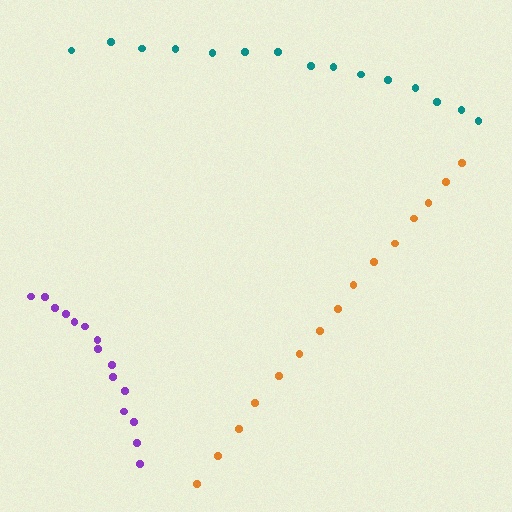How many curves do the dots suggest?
There are 3 distinct paths.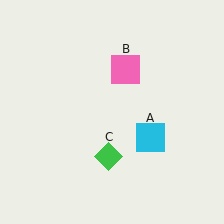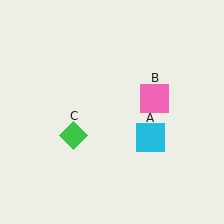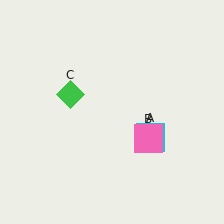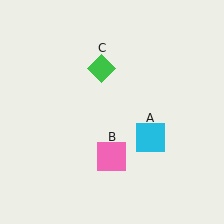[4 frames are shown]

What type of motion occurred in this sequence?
The pink square (object B), green diamond (object C) rotated clockwise around the center of the scene.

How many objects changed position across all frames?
2 objects changed position: pink square (object B), green diamond (object C).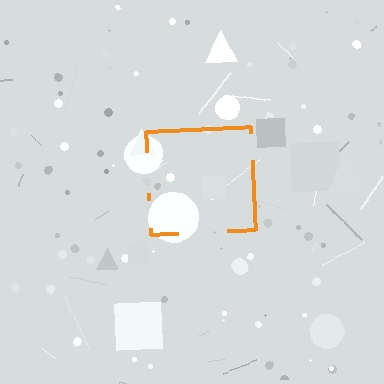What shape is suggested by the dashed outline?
The dashed outline suggests a square.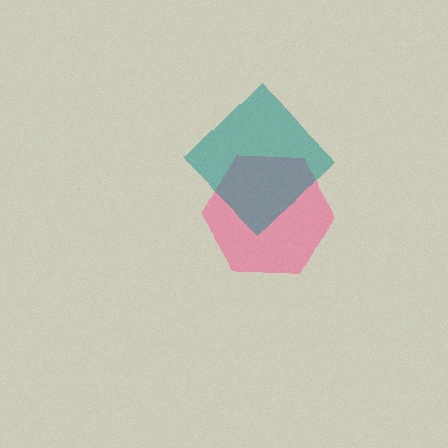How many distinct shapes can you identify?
There are 2 distinct shapes: a pink hexagon, a teal diamond.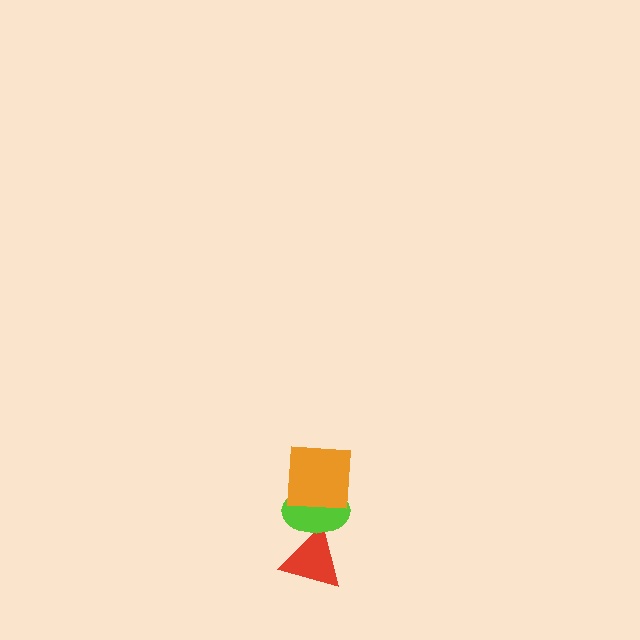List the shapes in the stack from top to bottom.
From top to bottom: the orange square, the lime ellipse, the red triangle.